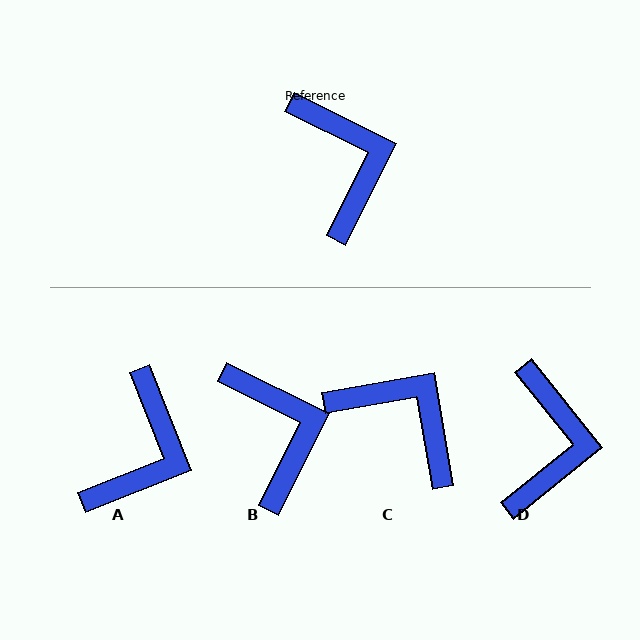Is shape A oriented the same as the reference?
No, it is off by about 42 degrees.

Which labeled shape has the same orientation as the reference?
B.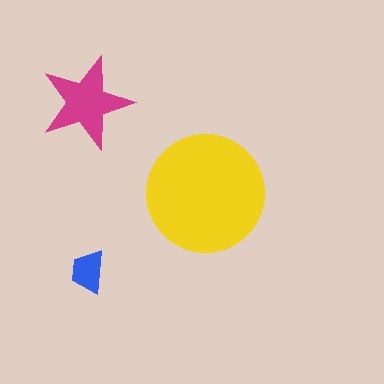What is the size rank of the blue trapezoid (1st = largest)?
3rd.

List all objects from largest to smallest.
The yellow circle, the magenta star, the blue trapezoid.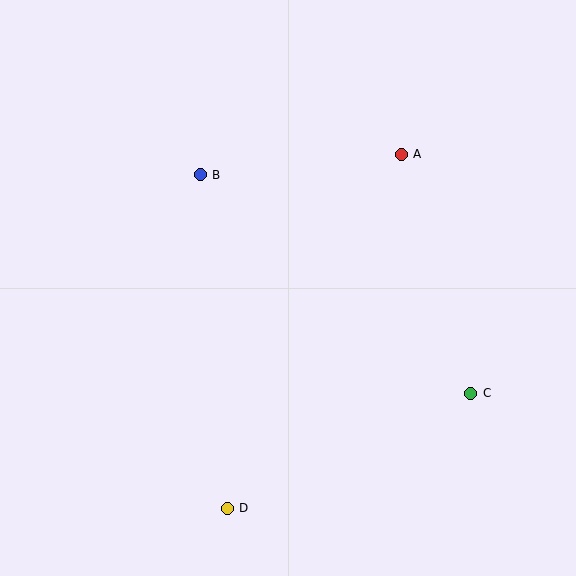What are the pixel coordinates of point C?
Point C is at (471, 393).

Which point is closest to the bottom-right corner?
Point C is closest to the bottom-right corner.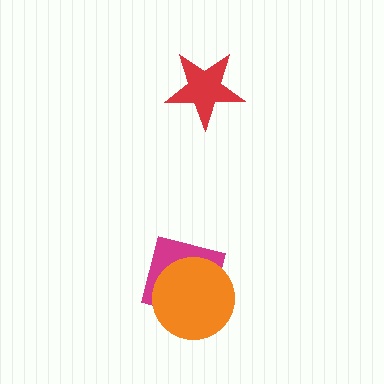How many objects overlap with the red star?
0 objects overlap with the red star.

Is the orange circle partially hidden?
No, no other shape covers it.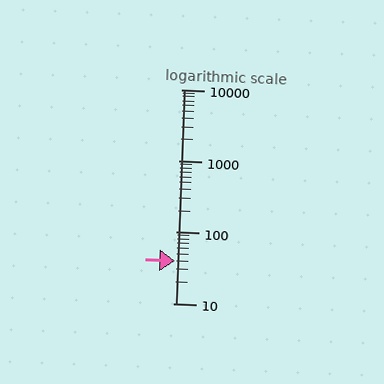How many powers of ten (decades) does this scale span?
The scale spans 3 decades, from 10 to 10000.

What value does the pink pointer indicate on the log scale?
The pointer indicates approximately 40.